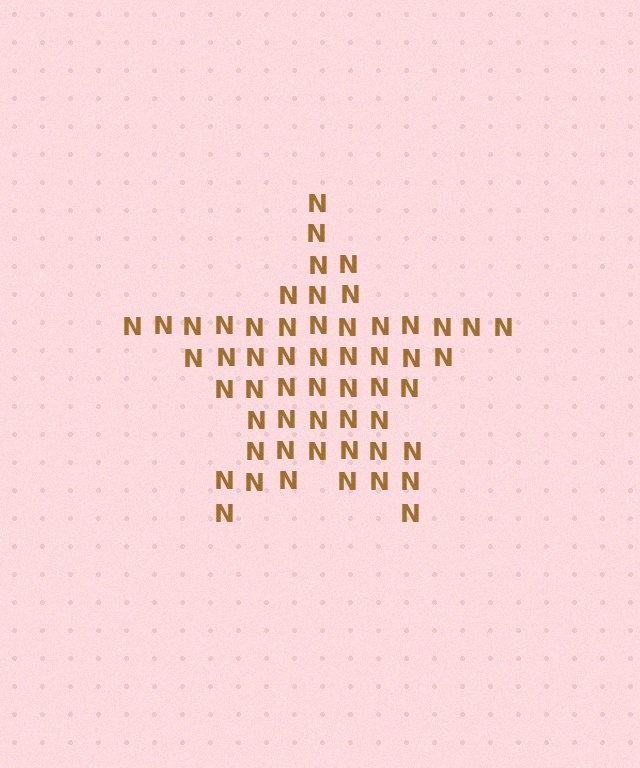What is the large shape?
The large shape is a star.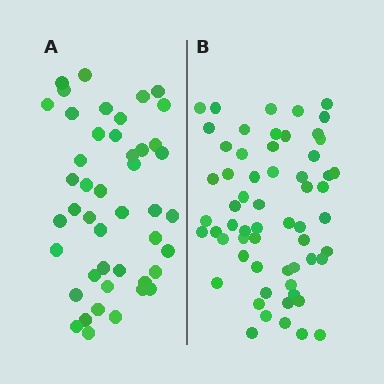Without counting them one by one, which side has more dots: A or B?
Region B (the right region) has more dots.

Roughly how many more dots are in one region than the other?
Region B has approximately 15 more dots than region A.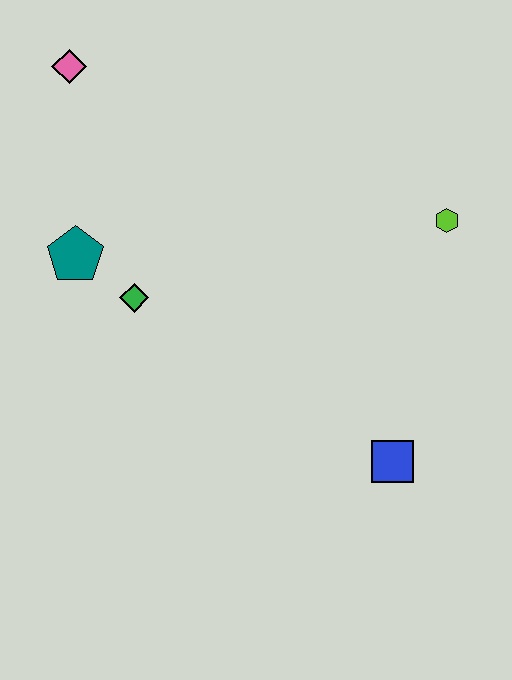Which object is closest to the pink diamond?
The teal pentagon is closest to the pink diamond.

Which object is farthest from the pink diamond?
The blue square is farthest from the pink diamond.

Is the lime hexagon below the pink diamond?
Yes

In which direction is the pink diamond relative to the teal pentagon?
The pink diamond is above the teal pentagon.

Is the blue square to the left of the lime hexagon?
Yes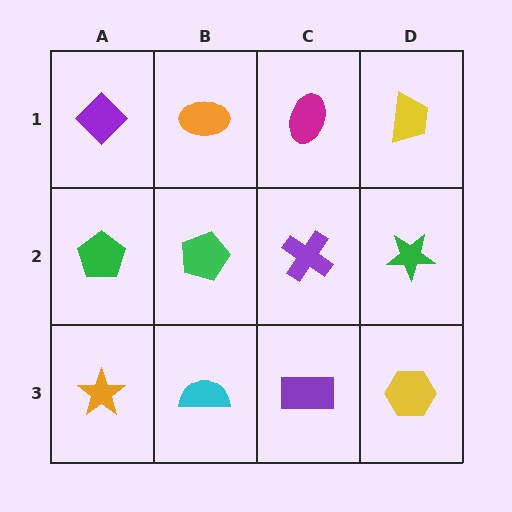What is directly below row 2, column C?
A purple rectangle.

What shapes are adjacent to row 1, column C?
A purple cross (row 2, column C), an orange ellipse (row 1, column B), a yellow trapezoid (row 1, column D).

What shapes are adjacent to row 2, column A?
A purple diamond (row 1, column A), an orange star (row 3, column A), a green pentagon (row 2, column B).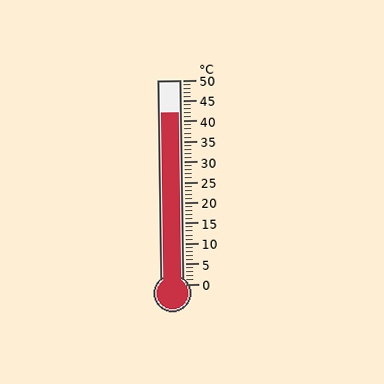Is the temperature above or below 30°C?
The temperature is above 30°C.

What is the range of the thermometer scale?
The thermometer scale ranges from 0°C to 50°C.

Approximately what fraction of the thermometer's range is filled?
The thermometer is filled to approximately 85% of its range.